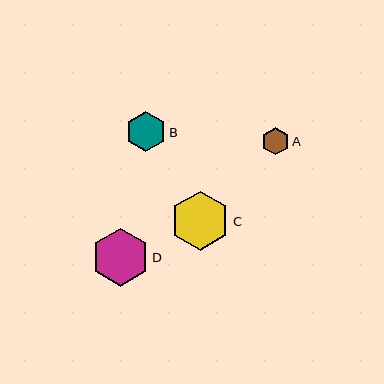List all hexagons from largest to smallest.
From largest to smallest: C, D, B, A.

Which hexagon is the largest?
Hexagon C is the largest with a size of approximately 59 pixels.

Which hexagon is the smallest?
Hexagon A is the smallest with a size of approximately 28 pixels.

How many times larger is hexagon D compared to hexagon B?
Hexagon D is approximately 1.4 times the size of hexagon B.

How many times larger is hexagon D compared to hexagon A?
Hexagon D is approximately 2.1 times the size of hexagon A.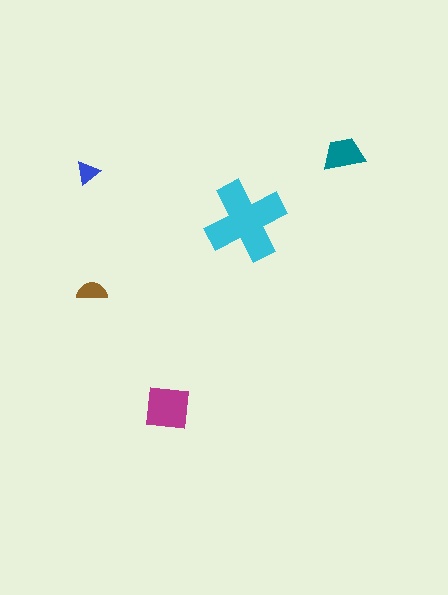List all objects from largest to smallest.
The cyan cross, the magenta square, the teal trapezoid, the brown semicircle, the blue triangle.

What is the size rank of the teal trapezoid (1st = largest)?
3rd.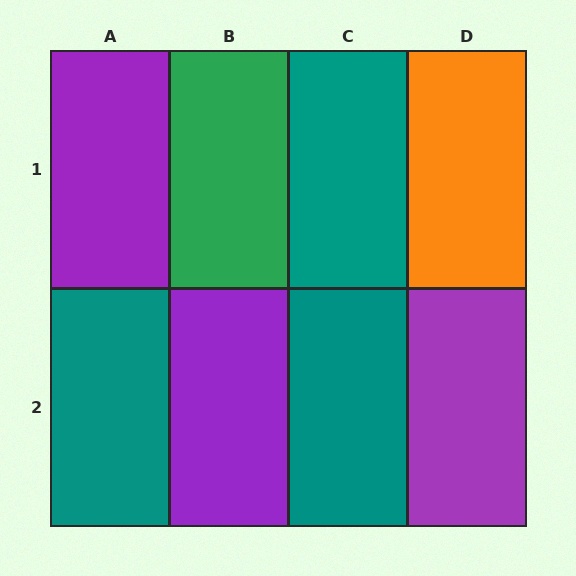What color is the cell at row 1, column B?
Green.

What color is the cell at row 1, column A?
Purple.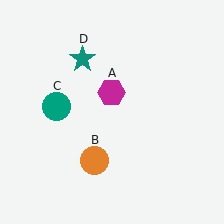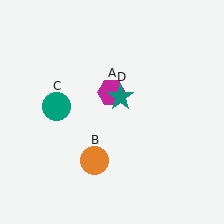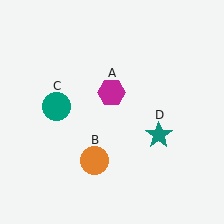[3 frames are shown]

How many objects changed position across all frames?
1 object changed position: teal star (object D).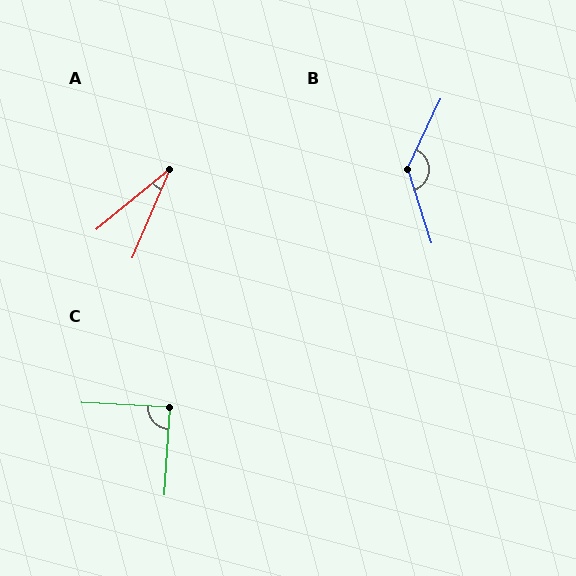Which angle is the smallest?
A, at approximately 28 degrees.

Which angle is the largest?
B, at approximately 137 degrees.